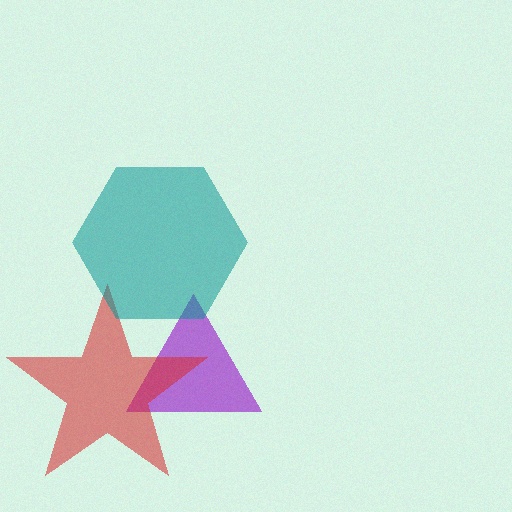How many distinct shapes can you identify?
There are 3 distinct shapes: a purple triangle, a red star, a teal hexagon.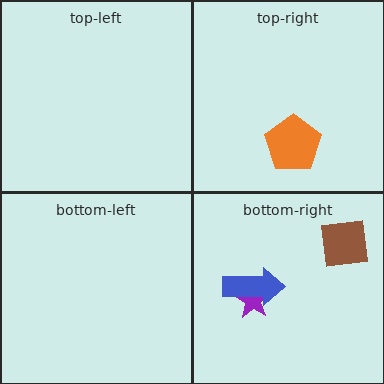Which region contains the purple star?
The bottom-right region.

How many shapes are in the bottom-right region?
3.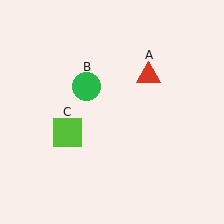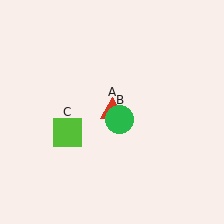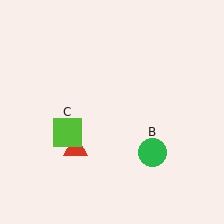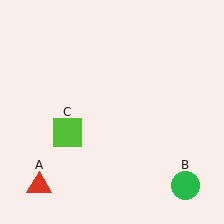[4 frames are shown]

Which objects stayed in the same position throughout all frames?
Lime square (object C) remained stationary.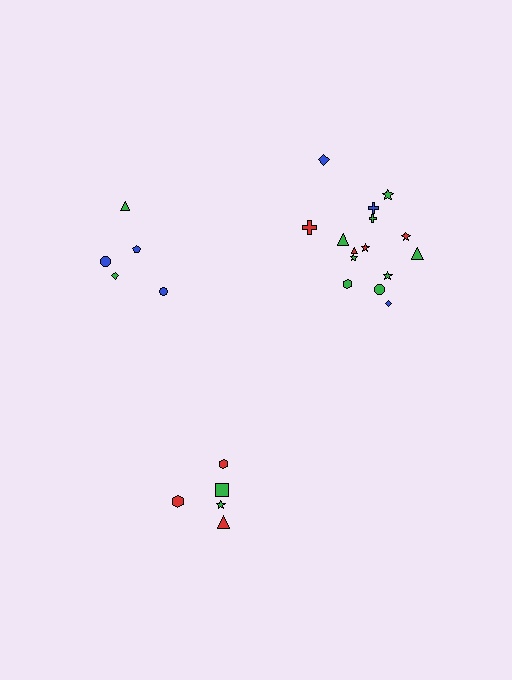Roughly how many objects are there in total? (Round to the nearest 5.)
Roughly 25 objects in total.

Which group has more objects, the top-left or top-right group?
The top-right group.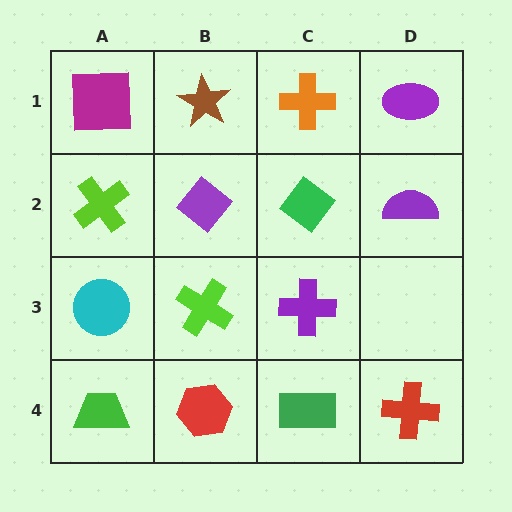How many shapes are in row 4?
4 shapes.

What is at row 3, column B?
A lime cross.